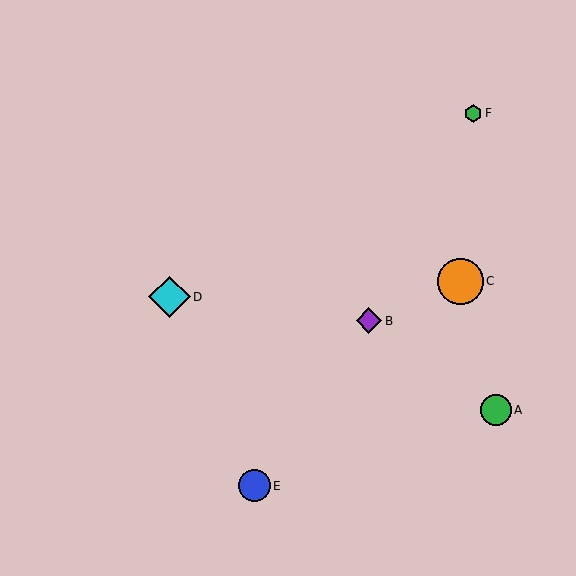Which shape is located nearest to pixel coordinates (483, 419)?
The green circle (labeled A) at (496, 410) is nearest to that location.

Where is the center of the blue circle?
The center of the blue circle is at (254, 486).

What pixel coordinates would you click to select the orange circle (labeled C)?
Click at (460, 281) to select the orange circle C.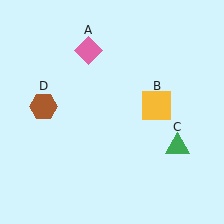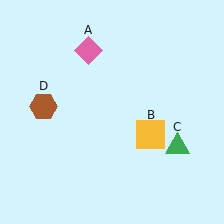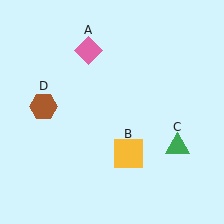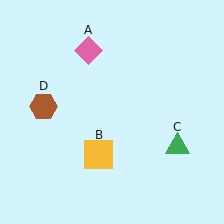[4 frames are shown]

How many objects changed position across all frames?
1 object changed position: yellow square (object B).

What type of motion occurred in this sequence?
The yellow square (object B) rotated clockwise around the center of the scene.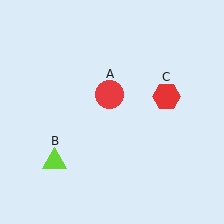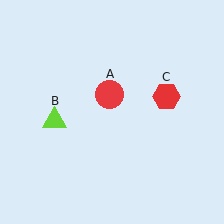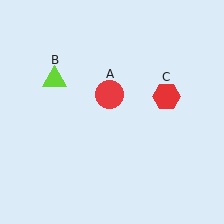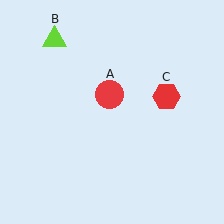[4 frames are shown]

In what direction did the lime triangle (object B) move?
The lime triangle (object B) moved up.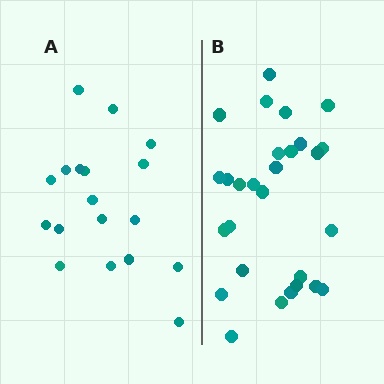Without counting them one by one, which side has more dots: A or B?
Region B (the right region) has more dots.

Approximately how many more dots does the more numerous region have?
Region B has roughly 10 or so more dots than region A.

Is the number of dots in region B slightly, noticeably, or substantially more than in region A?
Region B has substantially more. The ratio is roughly 1.6 to 1.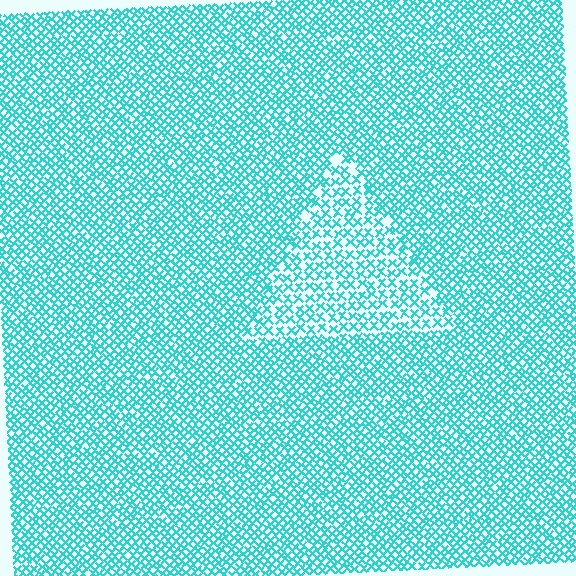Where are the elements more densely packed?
The elements are more densely packed outside the triangle boundary.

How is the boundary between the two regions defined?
The boundary is defined by a change in element density (approximately 1.6x ratio). All elements are the same color, size, and shape.